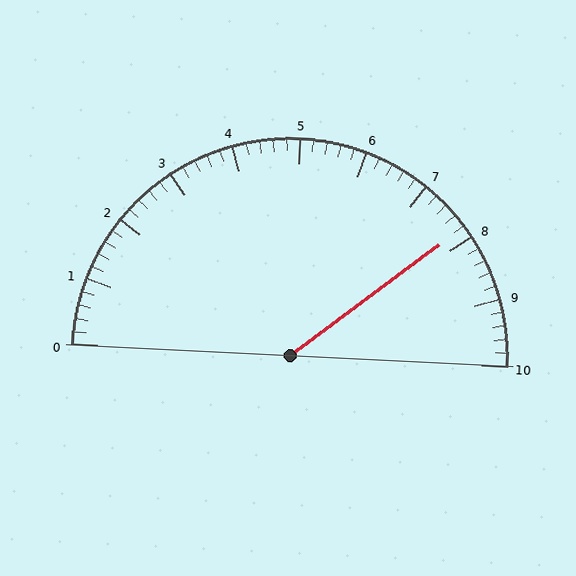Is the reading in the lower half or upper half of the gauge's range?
The reading is in the upper half of the range (0 to 10).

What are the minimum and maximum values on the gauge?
The gauge ranges from 0 to 10.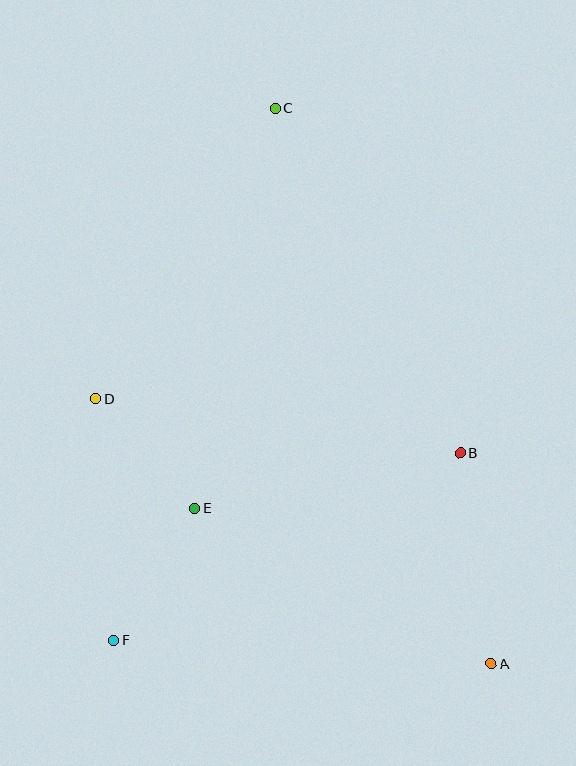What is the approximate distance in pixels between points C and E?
The distance between C and E is approximately 408 pixels.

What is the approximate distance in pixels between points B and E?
The distance between B and E is approximately 270 pixels.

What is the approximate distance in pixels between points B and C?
The distance between B and C is approximately 391 pixels.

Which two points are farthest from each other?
Points A and C are farthest from each other.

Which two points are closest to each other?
Points D and E are closest to each other.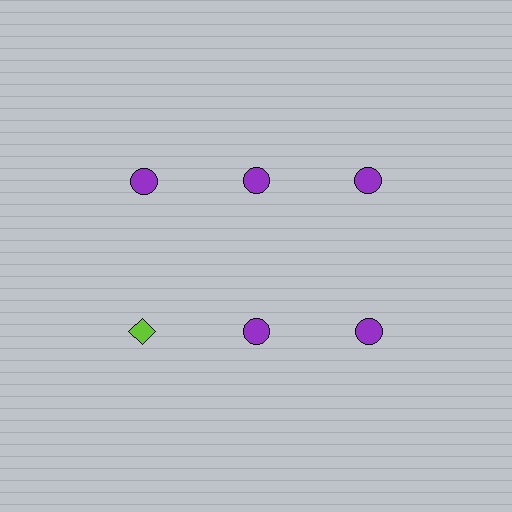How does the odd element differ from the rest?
It differs in both color (lime instead of purple) and shape (diamond instead of circle).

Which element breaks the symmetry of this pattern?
The lime diamond in the second row, leftmost column breaks the symmetry. All other shapes are purple circles.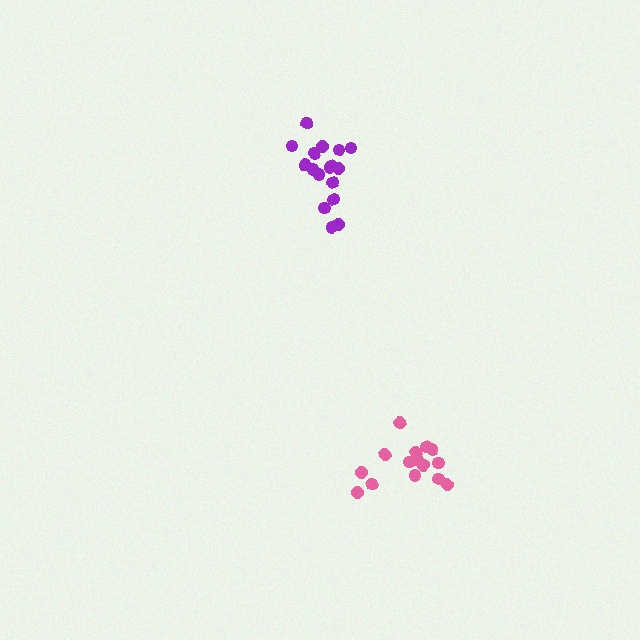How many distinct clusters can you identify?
There are 2 distinct clusters.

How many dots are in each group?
Group 1: 17 dots, Group 2: 15 dots (32 total).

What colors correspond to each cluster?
The clusters are colored: purple, pink.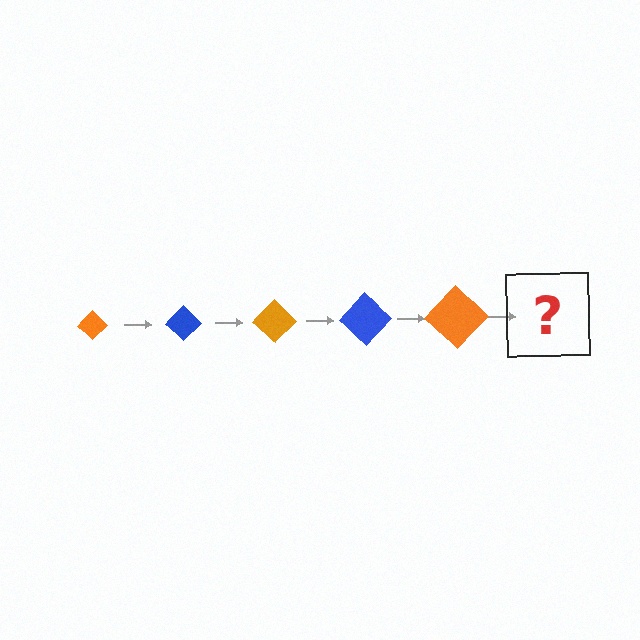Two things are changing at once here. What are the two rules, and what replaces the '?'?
The two rules are that the diamond grows larger each step and the color cycles through orange and blue. The '?' should be a blue diamond, larger than the previous one.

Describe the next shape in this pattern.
It should be a blue diamond, larger than the previous one.